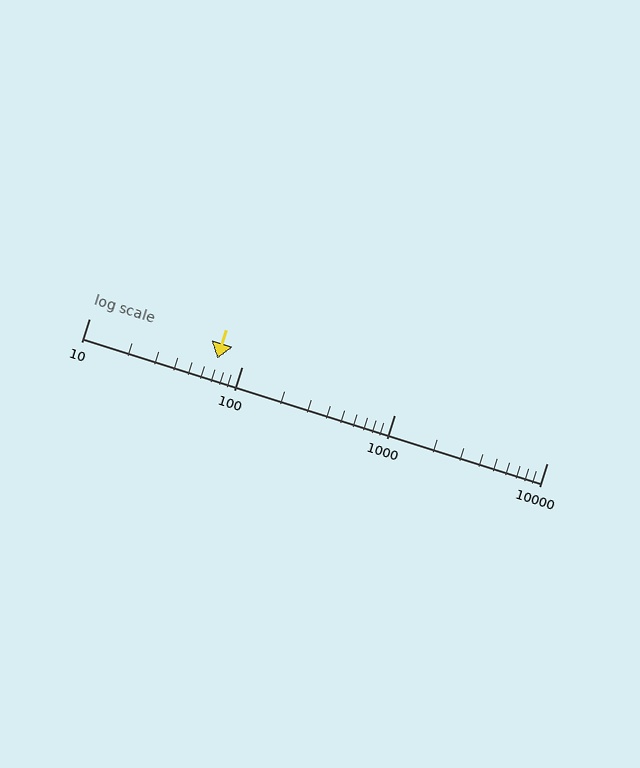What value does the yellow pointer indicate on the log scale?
The pointer indicates approximately 69.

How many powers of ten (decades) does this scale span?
The scale spans 3 decades, from 10 to 10000.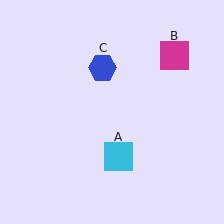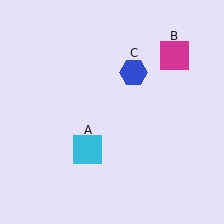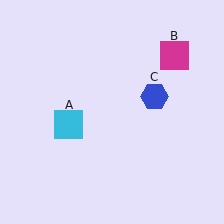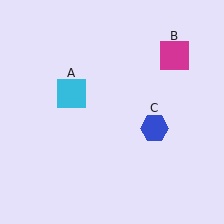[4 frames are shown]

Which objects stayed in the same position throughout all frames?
Magenta square (object B) remained stationary.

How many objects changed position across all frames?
2 objects changed position: cyan square (object A), blue hexagon (object C).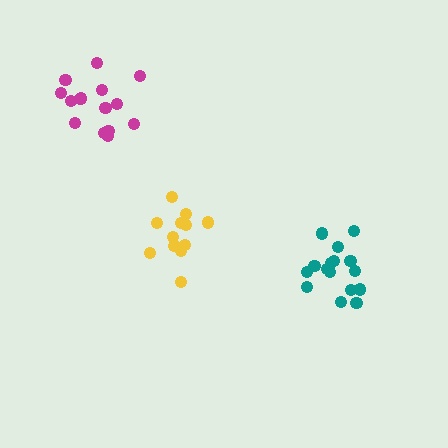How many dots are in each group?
Group 1: 15 dots, Group 2: 16 dots, Group 3: 13 dots (44 total).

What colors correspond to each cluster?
The clusters are colored: magenta, teal, yellow.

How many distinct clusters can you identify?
There are 3 distinct clusters.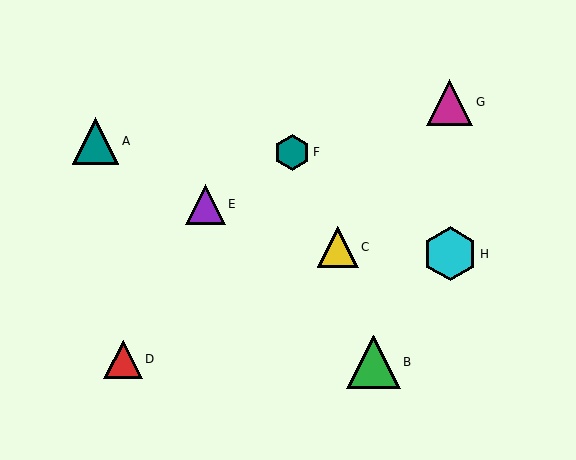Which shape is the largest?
The cyan hexagon (labeled H) is the largest.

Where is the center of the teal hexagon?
The center of the teal hexagon is at (292, 152).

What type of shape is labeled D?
Shape D is a red triangle.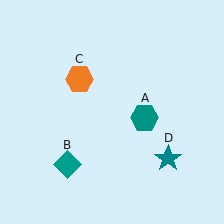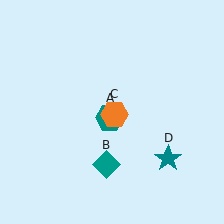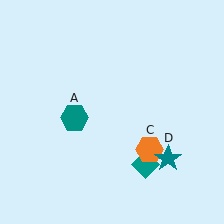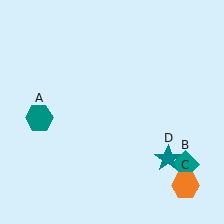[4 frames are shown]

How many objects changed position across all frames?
3 objects changed position: teal hexagon (object A), teal diamond (object B), orange hexagon (object C).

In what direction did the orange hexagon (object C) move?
The orange hexagon (object C) moved down and to the right.